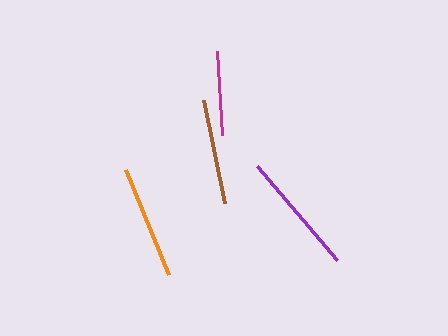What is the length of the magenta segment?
The magenta segment is approximately 84 pixels long.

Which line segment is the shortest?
The magenta line is the shortest at approximately 84 pixels.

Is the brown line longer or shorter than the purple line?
The purple line is longer than the brown line.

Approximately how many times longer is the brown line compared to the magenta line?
The brown line is approximately 1.3 times the length of the magenta line.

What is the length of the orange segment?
The orange segment is approximately 114 pixels long.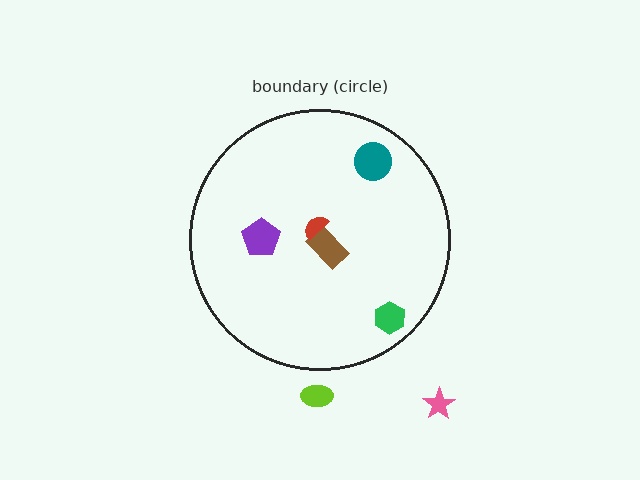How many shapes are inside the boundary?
5 inside, 2 outside.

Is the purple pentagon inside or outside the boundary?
Inside.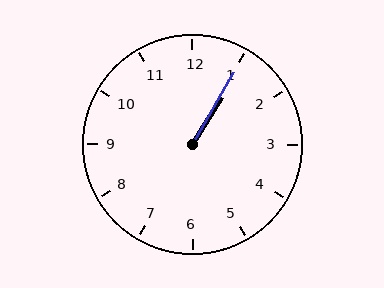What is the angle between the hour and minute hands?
Approximately 2 degrees.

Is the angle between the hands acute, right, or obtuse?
It is acute.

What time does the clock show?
1:05.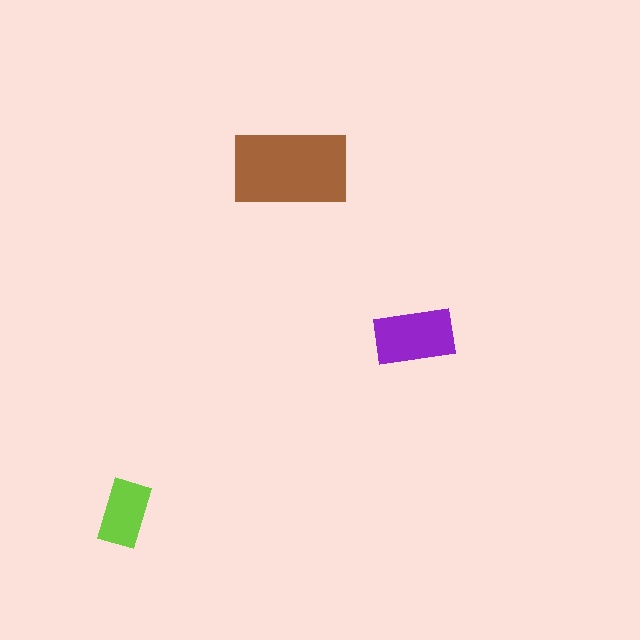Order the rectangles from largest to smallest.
the brown one, the purple one, the lime one.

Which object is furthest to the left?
The lime rectangle is leftmost.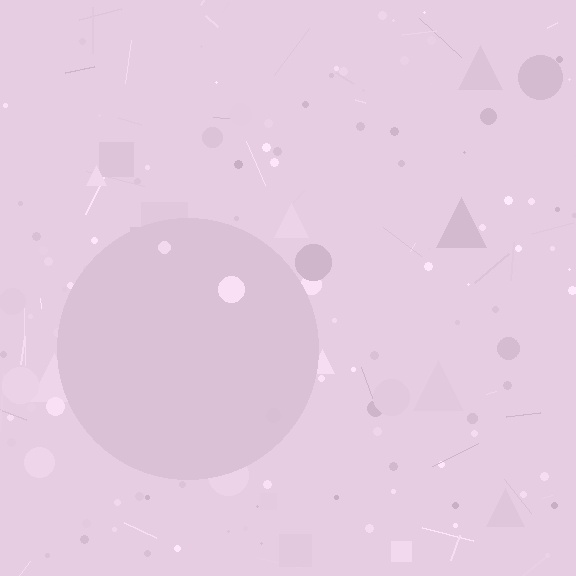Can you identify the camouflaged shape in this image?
The camouflaged shape is a circle.